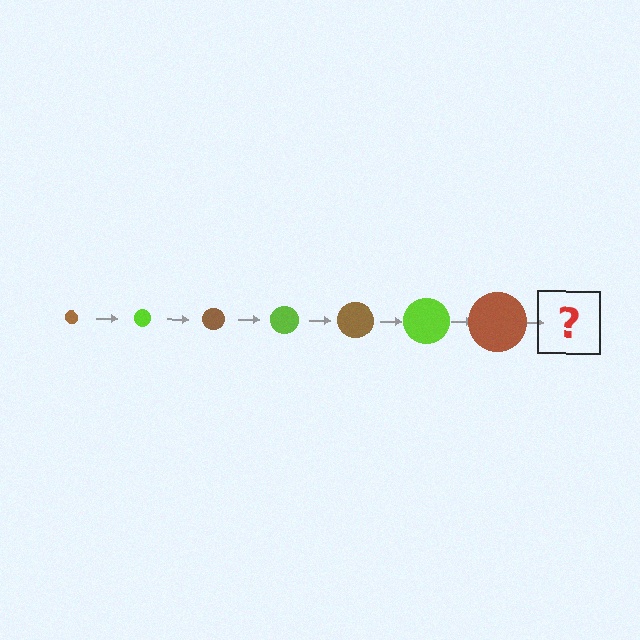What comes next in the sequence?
The next element should be a lime circle, larger than the previous one.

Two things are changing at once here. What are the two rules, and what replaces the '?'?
The two rules are that the circle grows larger each step and the color cycles through brown and lime. The '?' should be a lime circle, larger than the previous one.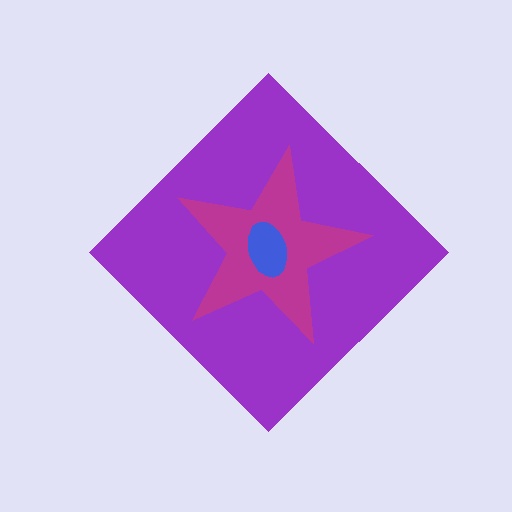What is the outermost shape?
The purple diamond.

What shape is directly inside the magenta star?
The blue ellipse.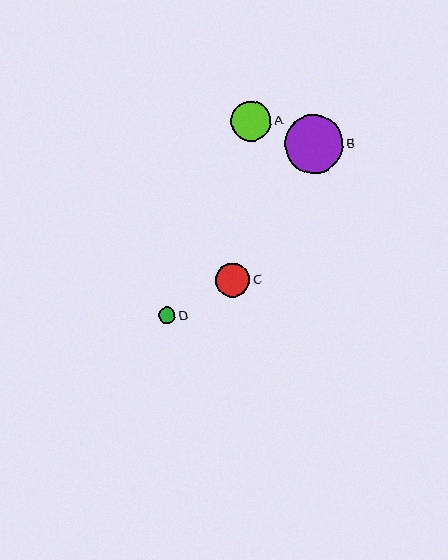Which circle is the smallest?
Circle D is the smallest with a size of approximately 17 pixels.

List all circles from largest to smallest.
From largest to smallest: B, A, C, D.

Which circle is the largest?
Circle B is the largest with a size of approximately 59 pixels.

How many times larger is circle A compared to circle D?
Circle A is approximately 2.4 times the size of circle D.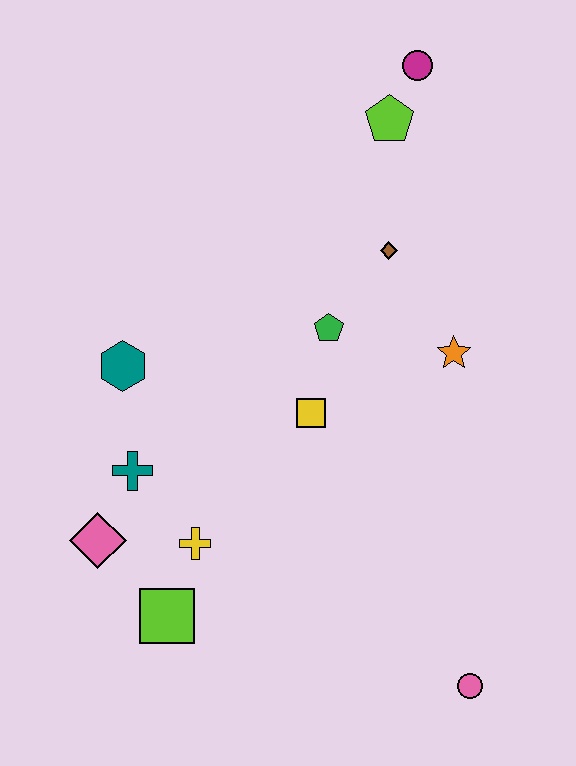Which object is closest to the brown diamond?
The green pentagon is closest to the brown diamond.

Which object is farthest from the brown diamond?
The pink circle is farthest from the brown diamond.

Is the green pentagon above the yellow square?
Yes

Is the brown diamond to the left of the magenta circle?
Yes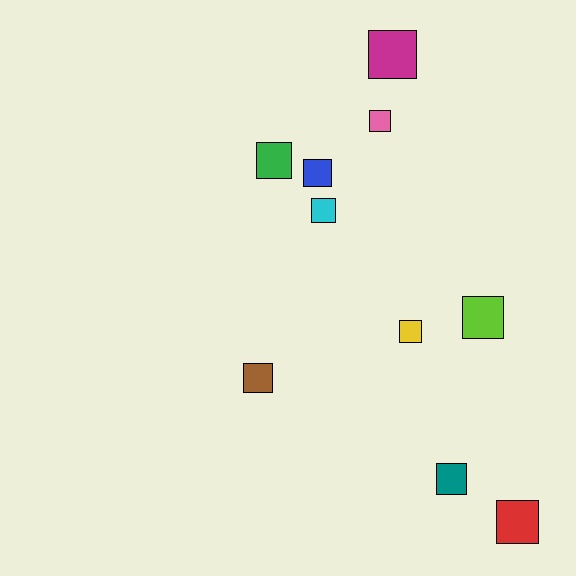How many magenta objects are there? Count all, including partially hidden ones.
There is 1 magenta object.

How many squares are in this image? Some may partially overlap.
There are 10 squares.